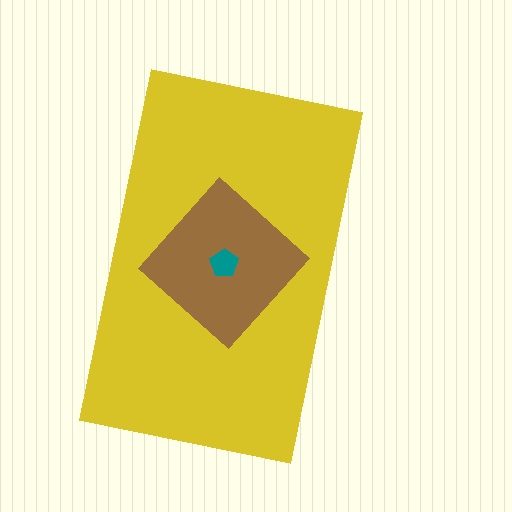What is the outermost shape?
The yellow rectangle.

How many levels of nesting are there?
3.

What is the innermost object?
The teal pentagon.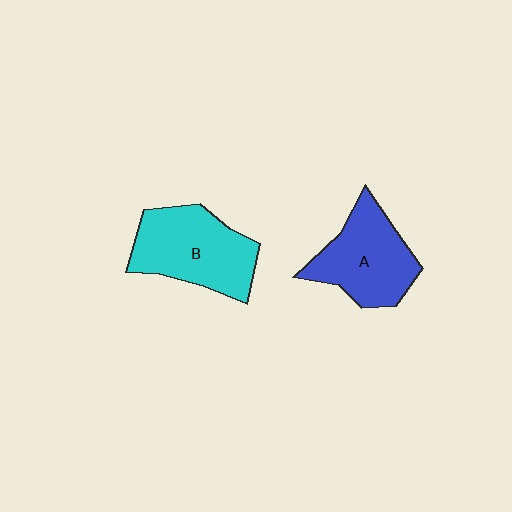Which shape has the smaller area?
Shape A (blue).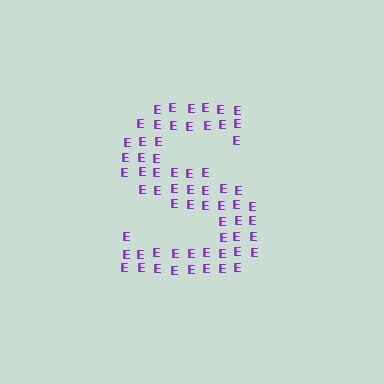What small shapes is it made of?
It is made of small letter E's.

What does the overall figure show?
The overall figure shows the letter S.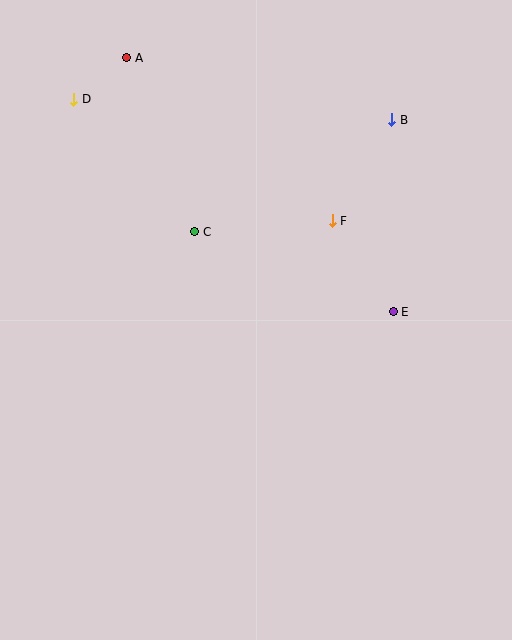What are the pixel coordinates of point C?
Point C is at (195, 232).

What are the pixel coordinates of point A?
Point A is at (127, 58).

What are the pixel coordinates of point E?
Point E is at (393, 312).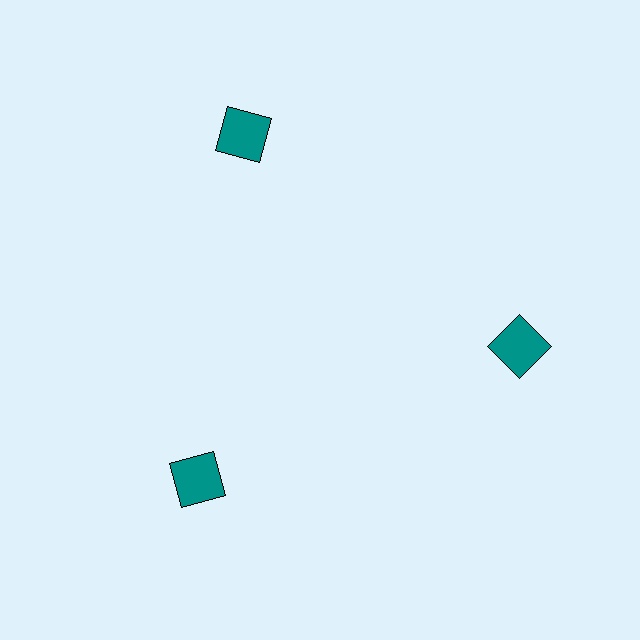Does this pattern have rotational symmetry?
Yes, this pattern has 3-fold rotational symmetry. It looks the same after rotating 120 degrees around the center.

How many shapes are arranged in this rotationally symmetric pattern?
There are 3 shapes, arranged in 3 groups of 1.